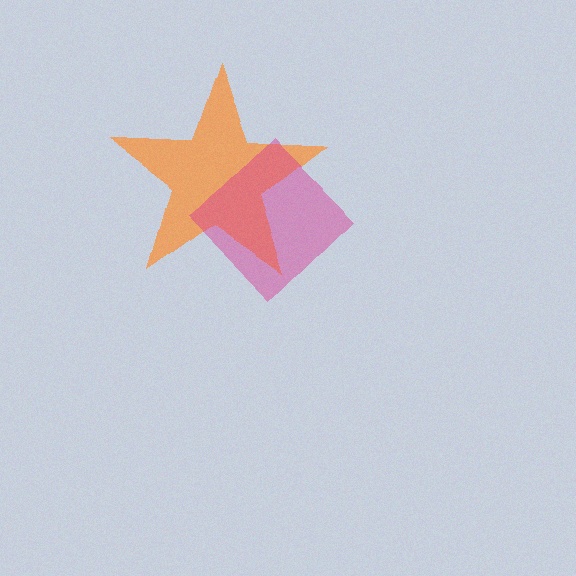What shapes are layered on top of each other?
The layered shapes are: an orange star, a magenta diamond.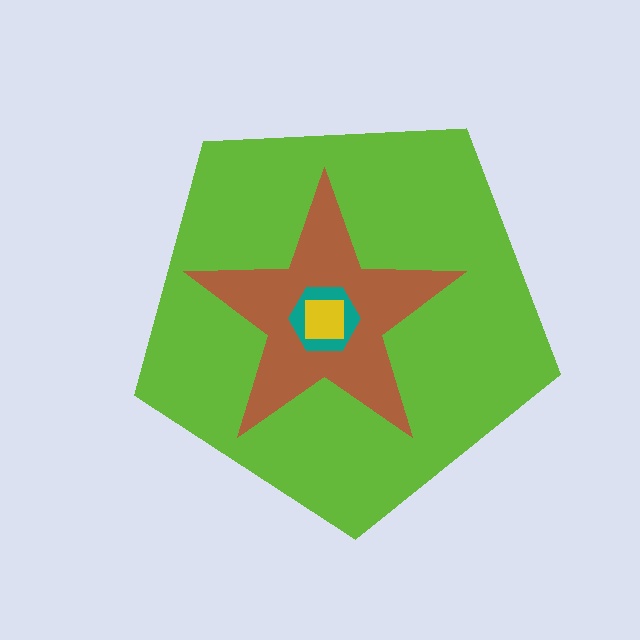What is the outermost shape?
The lime pentagon.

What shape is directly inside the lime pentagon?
The brown star.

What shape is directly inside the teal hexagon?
The yellow square.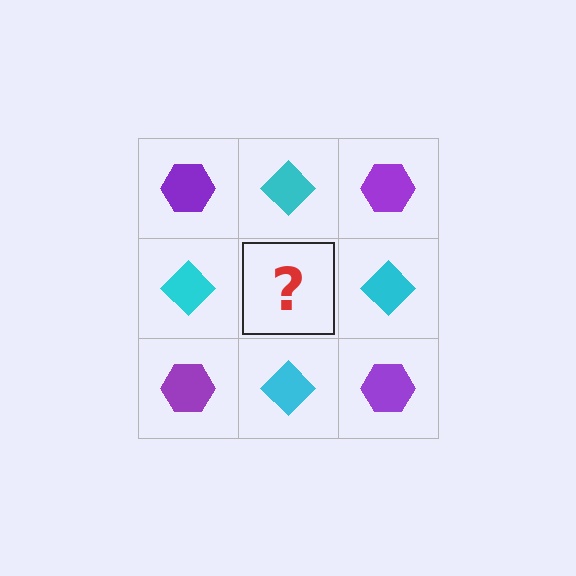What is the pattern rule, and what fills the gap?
The rule is that it alternates purple hexagon and cyan diamond in a checkerboard pattern. The gap should be filled with a purple hexagon.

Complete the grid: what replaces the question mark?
The question mark should be replaced with a purple hexagon.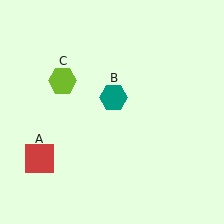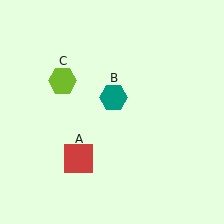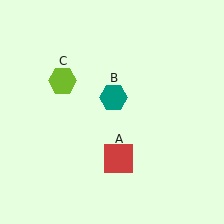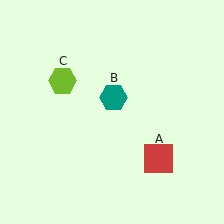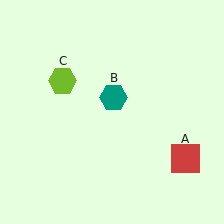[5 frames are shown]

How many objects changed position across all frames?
1 object changed position: red square (object A).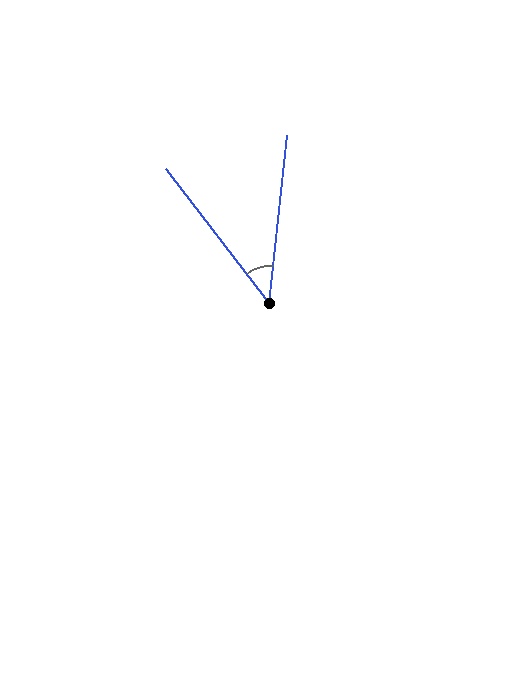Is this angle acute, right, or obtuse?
It is acute.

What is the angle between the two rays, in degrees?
Approximately 44 degrees.